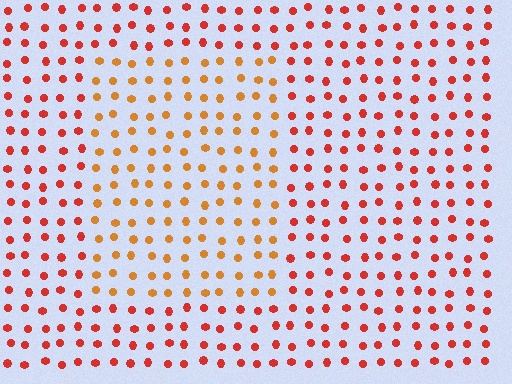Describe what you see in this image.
The image is filled with small red elements in a uniform arrangement. A rectangle-shaped region is visible where the elements are tinted to a slightly different hue, forming a subtle color boundary.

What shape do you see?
I see a rectangle.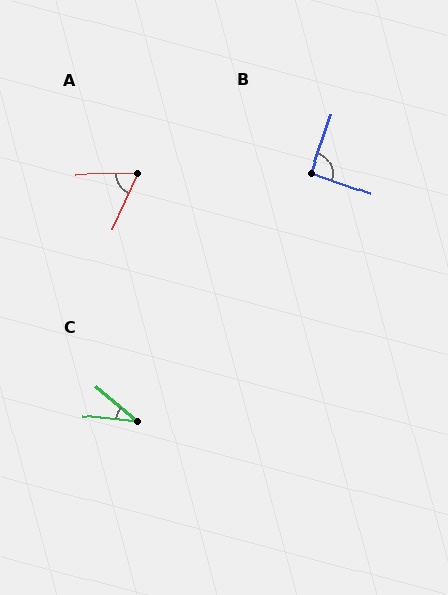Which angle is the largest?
B, at approximately 91 degrees.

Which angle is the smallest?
C, at approximately 34 degrees.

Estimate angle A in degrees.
Approximately 65 degrees.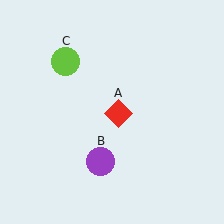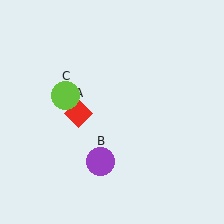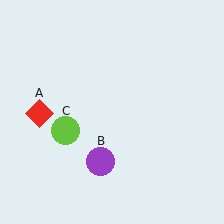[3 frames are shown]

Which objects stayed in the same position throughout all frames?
Purple circle (object B) remained stationary.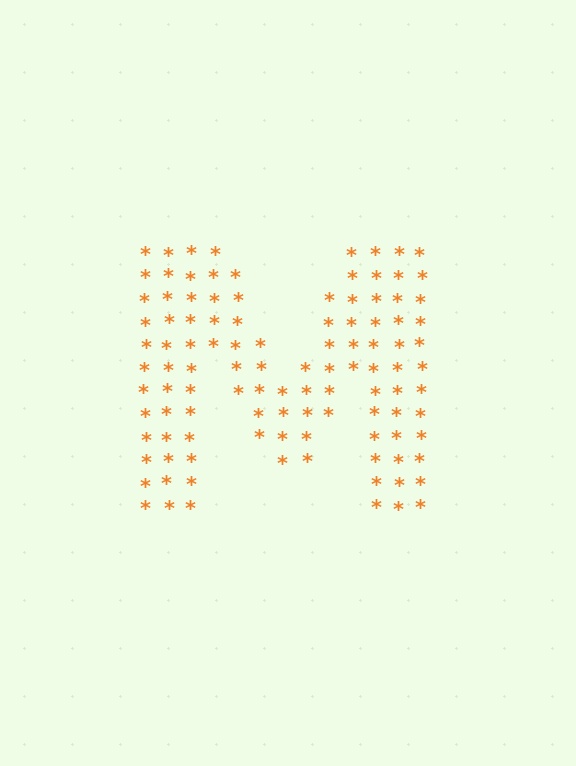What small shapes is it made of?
It is made of small asterisks.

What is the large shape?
The large shape is the letter M.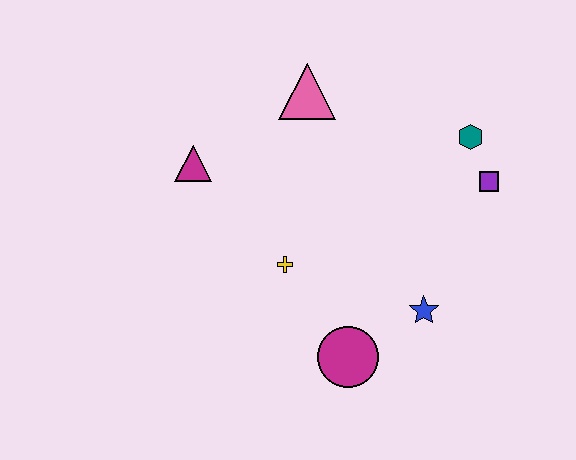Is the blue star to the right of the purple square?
No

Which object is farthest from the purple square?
The magenta triangle is farthest from the purple square.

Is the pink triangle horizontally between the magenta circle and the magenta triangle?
Yes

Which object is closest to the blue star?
The magenta circle is closest to the blue star.